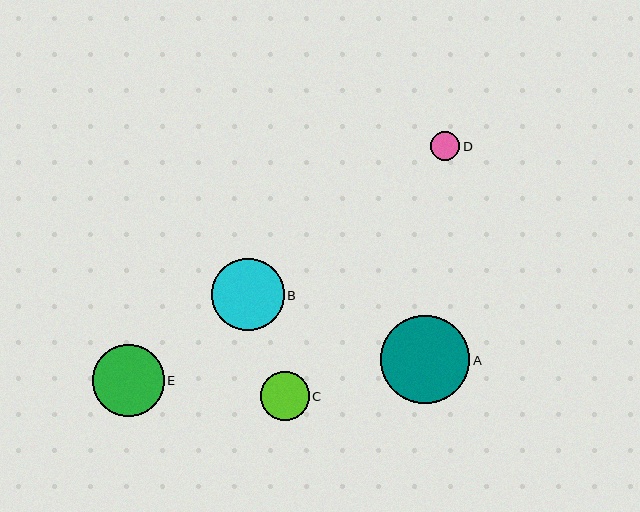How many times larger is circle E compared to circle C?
Circle E is approximately 1.5 times the size of circle C.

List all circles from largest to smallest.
From largest to smallest: A, B, E, C, D.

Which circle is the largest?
Circle A is the largest with a size of approximately 89 pixels.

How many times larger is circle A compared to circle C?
Circle A is approximately 1.8 times the size of circle C.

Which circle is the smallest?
Circle D is the smallest with a size of approximately 29 pixels.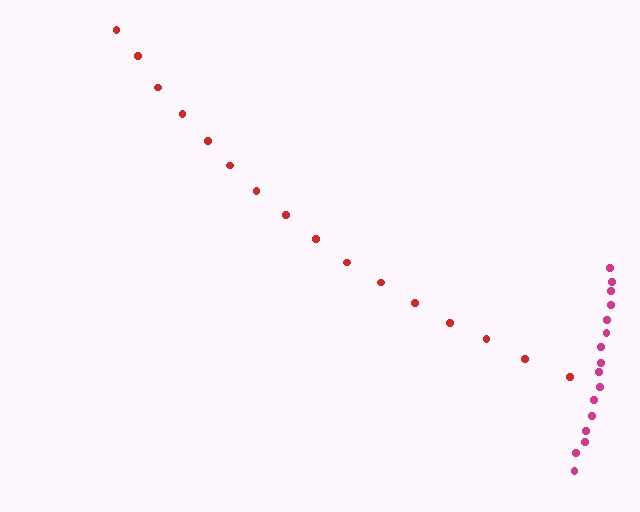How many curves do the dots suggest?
There are 2 distinct paths.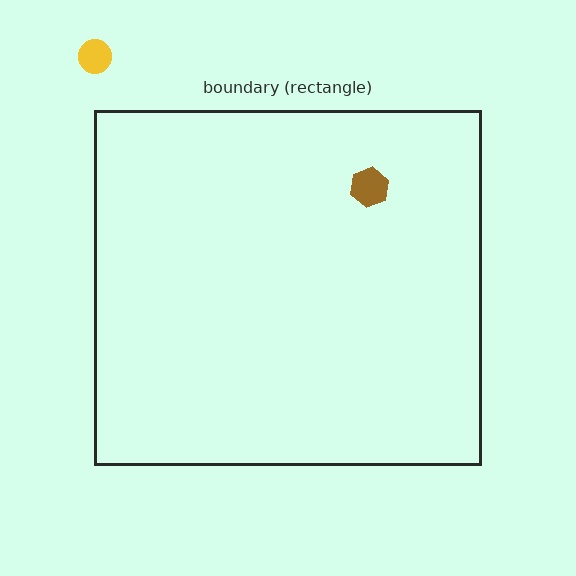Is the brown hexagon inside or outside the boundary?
Inside.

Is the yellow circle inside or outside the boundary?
Outside.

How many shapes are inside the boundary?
1 inside, 1 outside.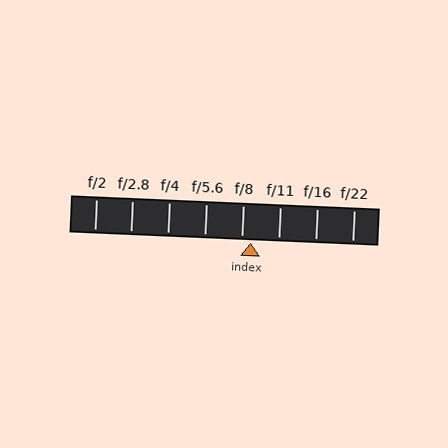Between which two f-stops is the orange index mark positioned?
The index mark is between f/8 and f/11.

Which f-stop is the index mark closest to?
The index mark is closest to f/8.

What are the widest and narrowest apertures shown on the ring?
The widest aperture shown is f/2 and the narrowest is f/22.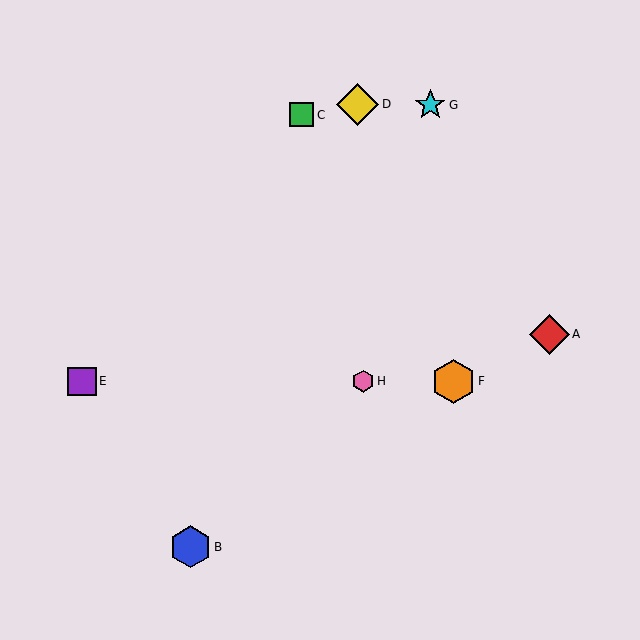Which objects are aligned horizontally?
Objects E, F, H are aligned horizontally.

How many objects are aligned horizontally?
3 objects (E, F, H) are aligned horizontally.